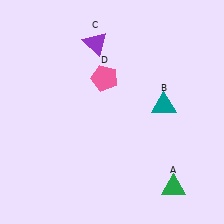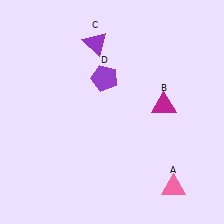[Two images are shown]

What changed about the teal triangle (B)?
In Image 1, B is teal. In Image 2, it changed to magenta.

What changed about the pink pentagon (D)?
In Image 1, D is pink. In Image 2, it changed to purple.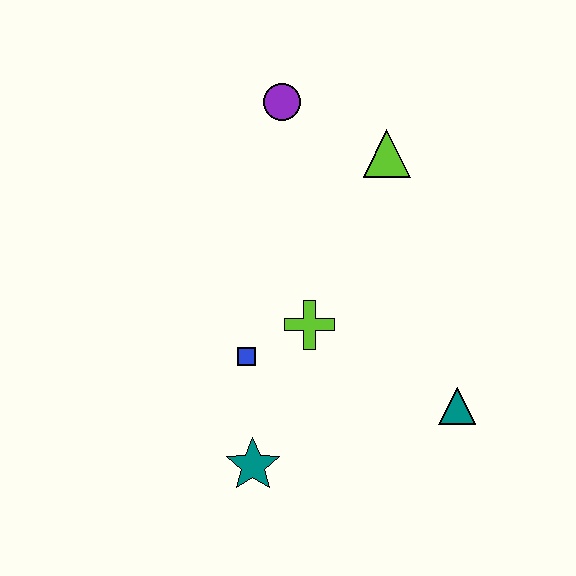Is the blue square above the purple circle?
No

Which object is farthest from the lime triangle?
The teal star is farthest from the lime triangle.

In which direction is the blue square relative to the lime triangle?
The blue square is below the lime triangle.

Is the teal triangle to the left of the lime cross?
No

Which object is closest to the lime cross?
The blue square is closest to the lime cross.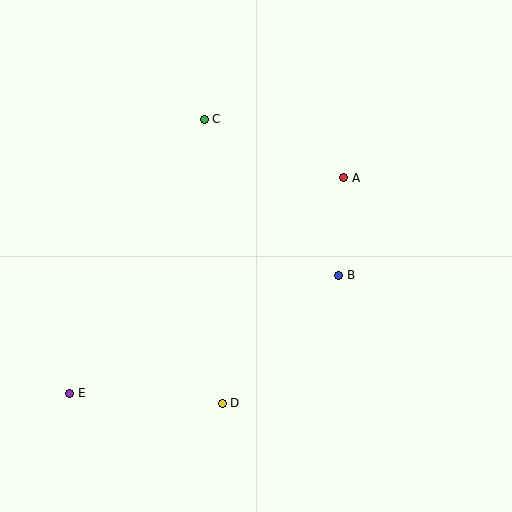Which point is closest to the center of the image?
Point B at (339, 275) is closest to the center.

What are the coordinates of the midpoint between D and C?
The midpoint between D and C is at (213, 261).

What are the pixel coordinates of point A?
Point A is at (344, 178).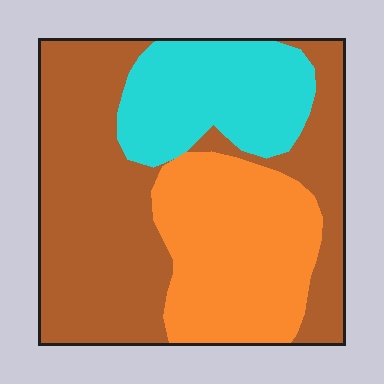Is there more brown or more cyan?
Brown.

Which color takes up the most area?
Brown, at roughly 50%.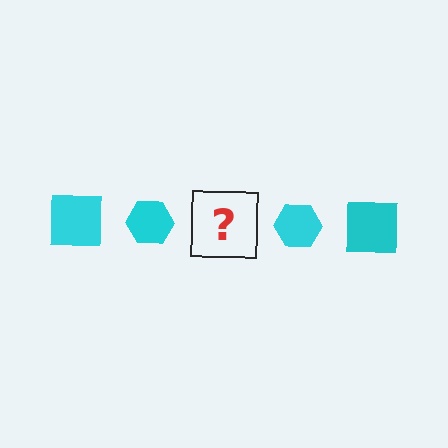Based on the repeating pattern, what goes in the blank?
The blank should be a cyan square.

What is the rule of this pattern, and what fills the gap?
The rule is that the pattern cycles through square, hexagon shapes in cyan. The gap should be filled with a cyan square.